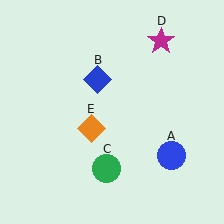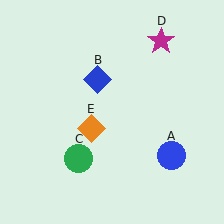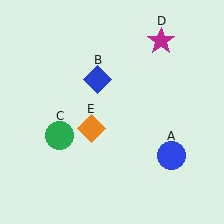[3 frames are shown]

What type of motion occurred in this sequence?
The green circle (object C) rotated clockwise around the center of the scene.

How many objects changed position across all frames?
1 object changed position: green circle (object C).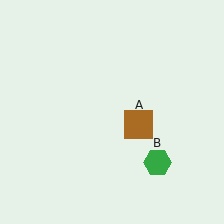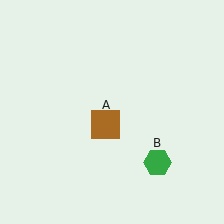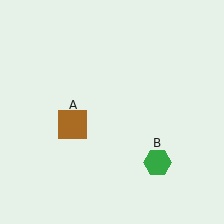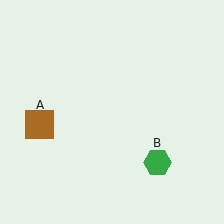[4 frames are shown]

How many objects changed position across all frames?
1 object changed position: brown square (object A).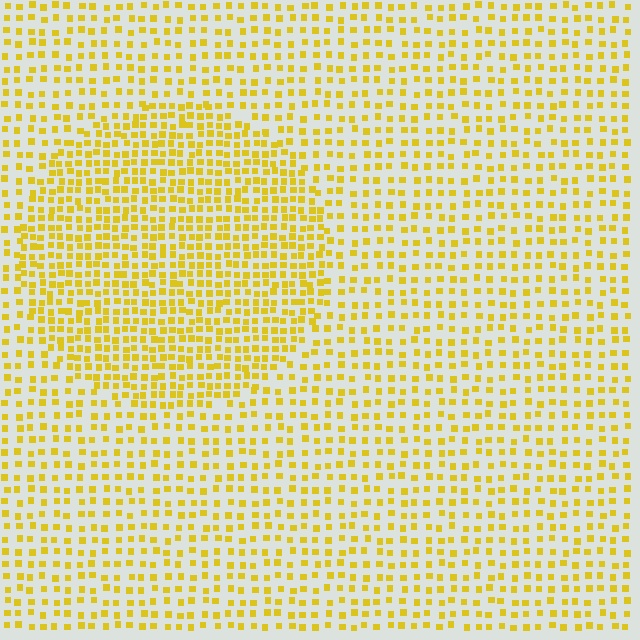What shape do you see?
I see a circle.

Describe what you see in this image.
The image contains small yellow elements arranged at two different densities. A circle-shaped region is visible where the elements are more densely packed than the surrounding area.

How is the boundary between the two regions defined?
The boundary is defined by a change in element density (approximately 1.8x ratio). All elements are the same color, size, and shape.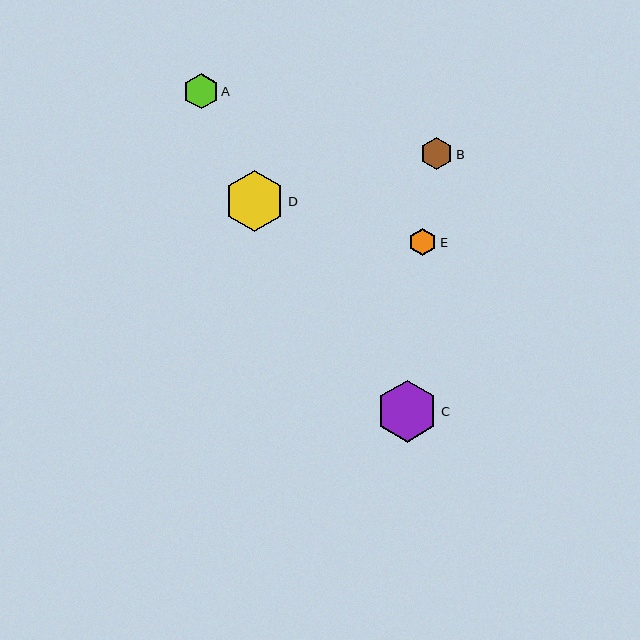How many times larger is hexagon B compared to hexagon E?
Hexagon B is approximately 1.2 times the size of hexagon E.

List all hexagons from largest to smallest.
From largest to smallest: C, D, A, B, E.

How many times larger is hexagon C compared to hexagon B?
Hexagon C is approximately 1.9 times the size of hexagon B.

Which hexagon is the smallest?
Hexagon E is the smallest with a size of approximately 28 pixels.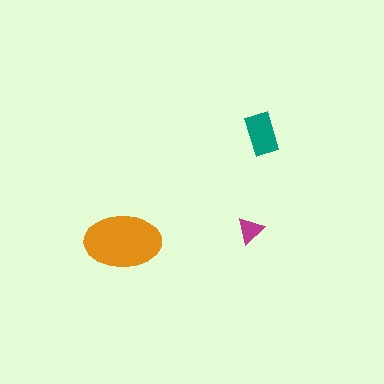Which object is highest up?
The teal rectangle is topmost.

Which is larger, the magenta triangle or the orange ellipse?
The orange ellipse.